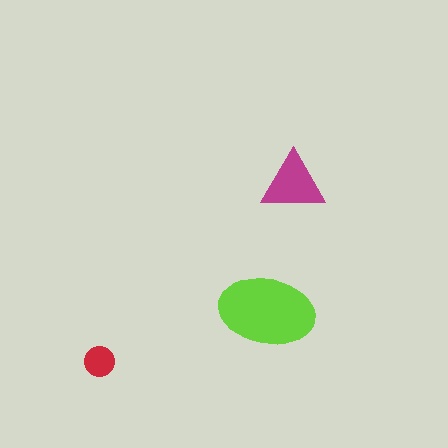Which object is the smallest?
The red circle.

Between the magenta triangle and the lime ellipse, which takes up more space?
The lime ellipse.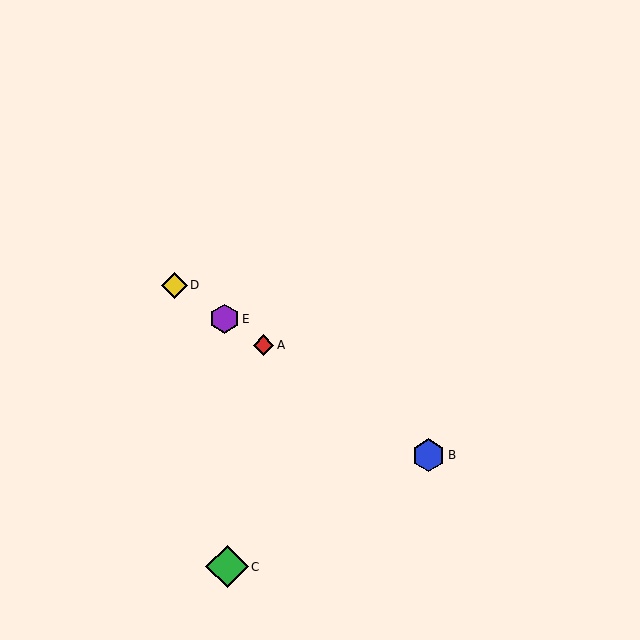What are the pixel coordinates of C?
Object C is at (227, 567).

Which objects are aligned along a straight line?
Objects A, B, D, E are aligned along a straight line.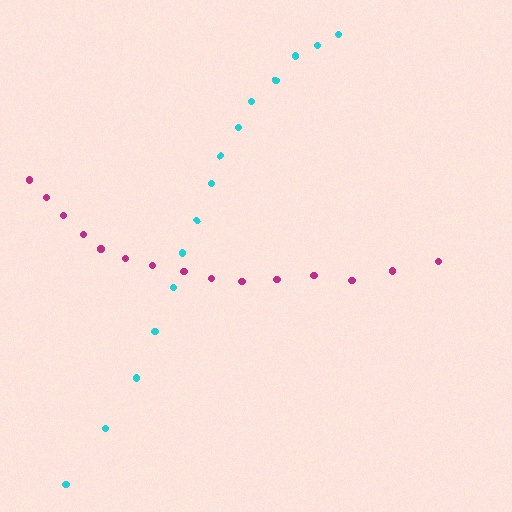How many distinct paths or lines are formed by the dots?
There are 2 distinct paths.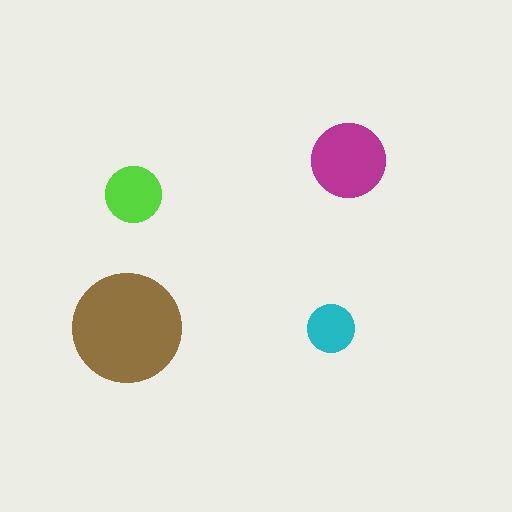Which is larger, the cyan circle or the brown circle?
The brown one.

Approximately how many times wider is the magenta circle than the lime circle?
About 1.5 times wider.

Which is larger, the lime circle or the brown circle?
The brown one.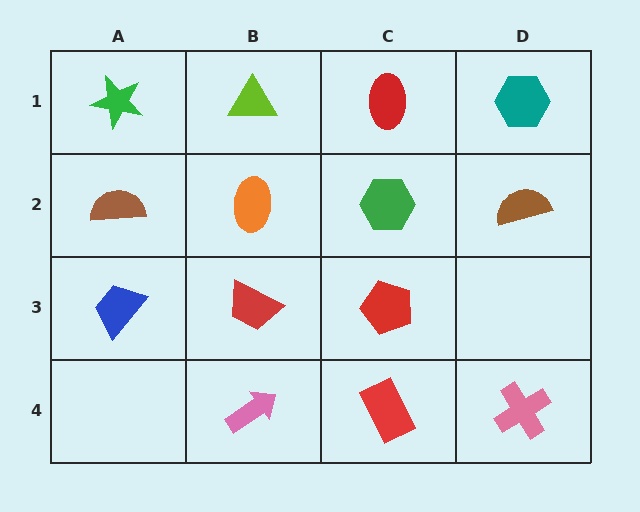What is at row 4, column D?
A pink cross.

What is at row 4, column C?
A red rectangle.